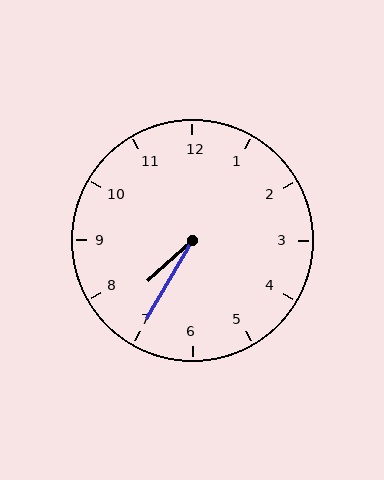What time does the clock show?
7:35.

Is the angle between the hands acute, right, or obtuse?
It is acute.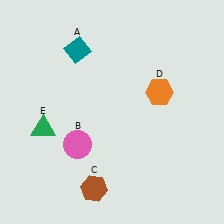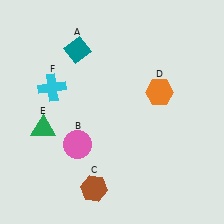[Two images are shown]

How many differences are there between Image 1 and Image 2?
There is 1 difference between the two images.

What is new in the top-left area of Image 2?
A cyan cross (F) was added in the top-left area of Image 2.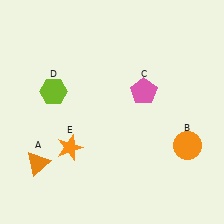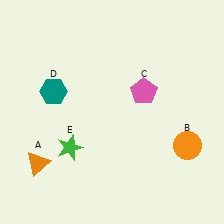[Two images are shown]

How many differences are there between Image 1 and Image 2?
There are 2 differences between the two images.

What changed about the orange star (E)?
In Image 1, E is orange. In Image 2, it changed to green.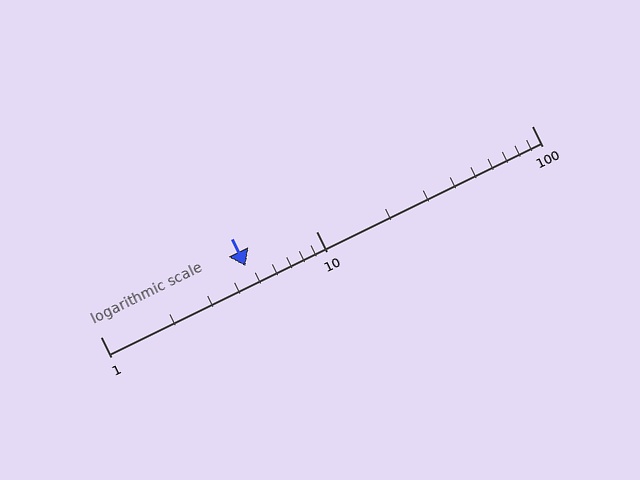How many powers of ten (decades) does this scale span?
The scale spans 2 decades, from 1 to 100.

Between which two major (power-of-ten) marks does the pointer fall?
The pointer is between 1 and 10.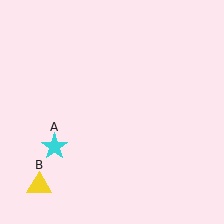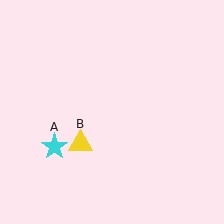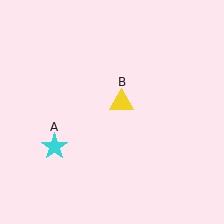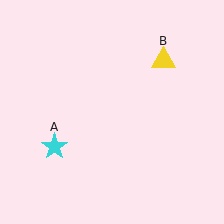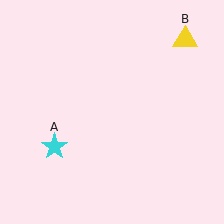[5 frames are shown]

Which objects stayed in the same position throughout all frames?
Cyan star (object A) remained stationary.